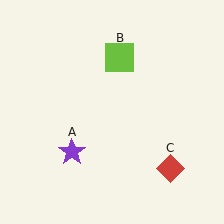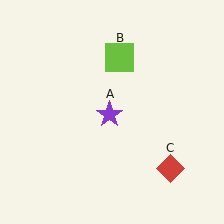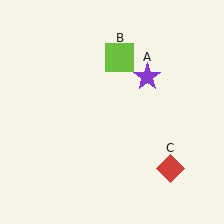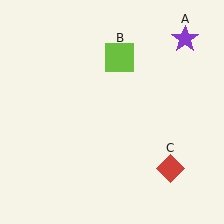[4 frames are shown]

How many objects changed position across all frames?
1 object changed position: purple star (object A).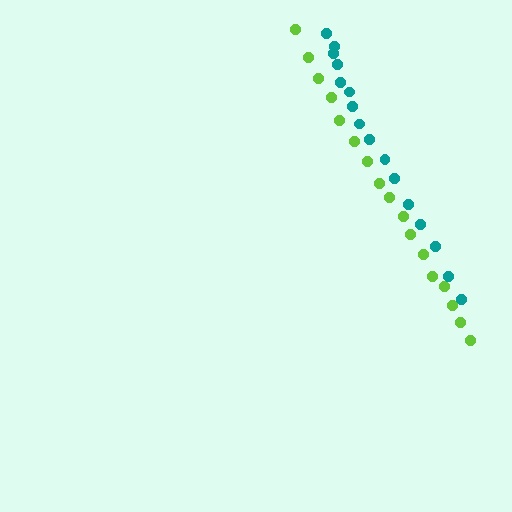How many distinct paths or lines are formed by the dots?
There are 2 distinct paths.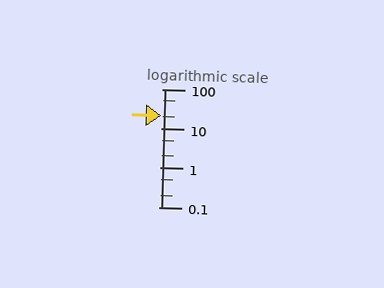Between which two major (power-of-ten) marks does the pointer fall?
The pointer is between 10 and 100.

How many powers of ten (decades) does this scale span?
The scale spans 3 decades, from 0.1 to 100.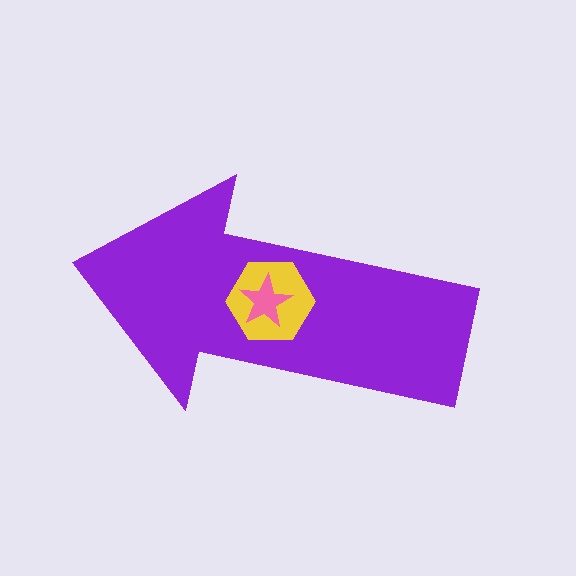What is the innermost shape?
The pink star.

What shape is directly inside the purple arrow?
The yellow hexagon.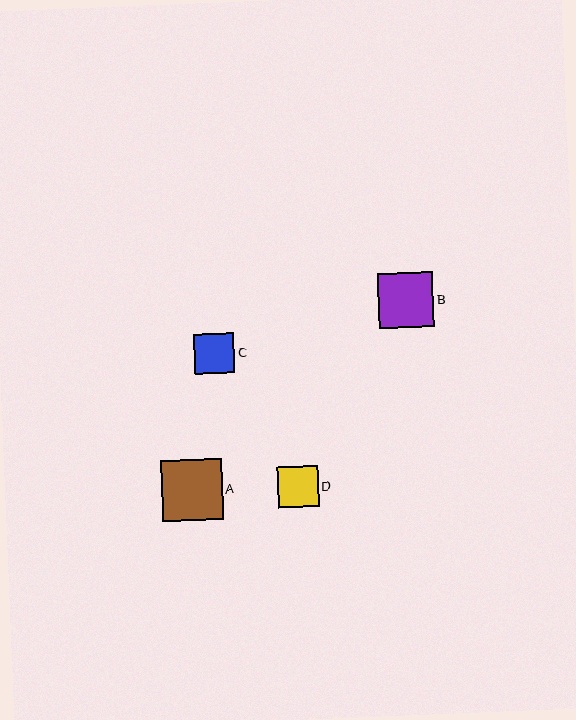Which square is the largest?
Square A is the largest with a size of approximately 61 pixels.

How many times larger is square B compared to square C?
Square B is approximately 1.4 times the size of square C.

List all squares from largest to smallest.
From largest to smallest: A, B, D, C.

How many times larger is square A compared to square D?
Square A is approximately 1.5 times the size of square D.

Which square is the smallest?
Square C is the smallest with a size of approximately 40 pixels.